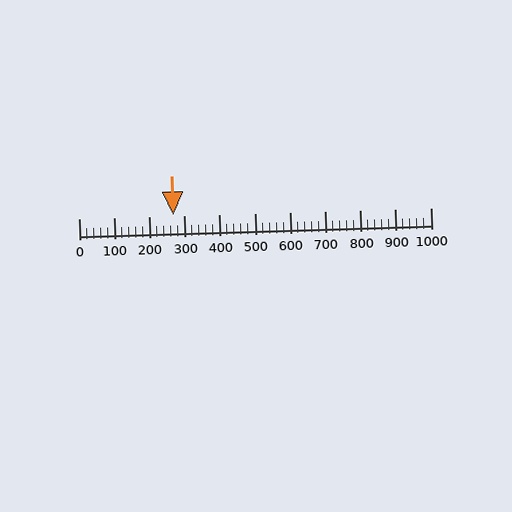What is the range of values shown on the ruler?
The ruler shows values from 0 to 1000.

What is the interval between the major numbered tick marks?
The major tick marks are spaced 100 units apart.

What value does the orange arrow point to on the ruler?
The orange arrow points to approximately 269.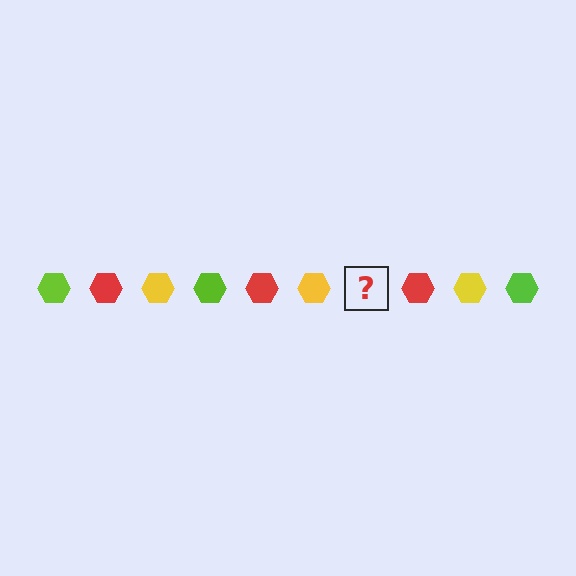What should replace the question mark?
The question mark should be replaced with a lime hexagon.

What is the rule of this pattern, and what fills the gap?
The rule is that the pattern cycles through lime, red, yellow hexagons. The gap should be filled with a lime hexagon.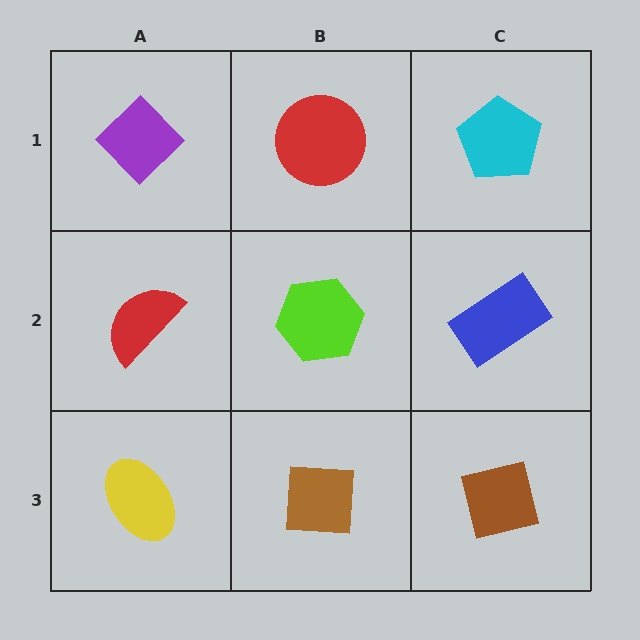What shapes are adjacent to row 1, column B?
A lime hexagon (row 2, column B), a purple diamond (row 1, column A), a cyan pentagon (row 1, column C).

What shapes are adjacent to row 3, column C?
A blue rectangle (row 2, column C), a brown square (row 3, column B).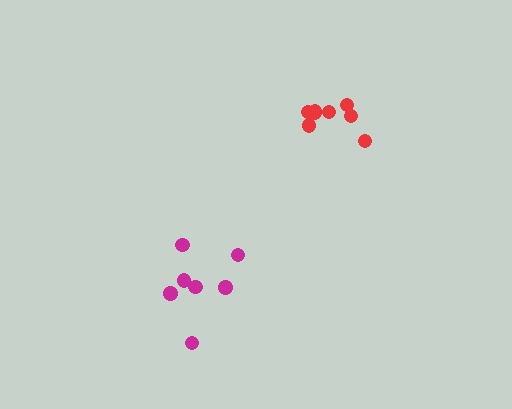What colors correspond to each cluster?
The clusters are colored: red, magenta.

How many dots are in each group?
Group 1: 8 dots, Group 2: 7 dots (15 total).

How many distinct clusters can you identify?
There are 2 distinct clusters.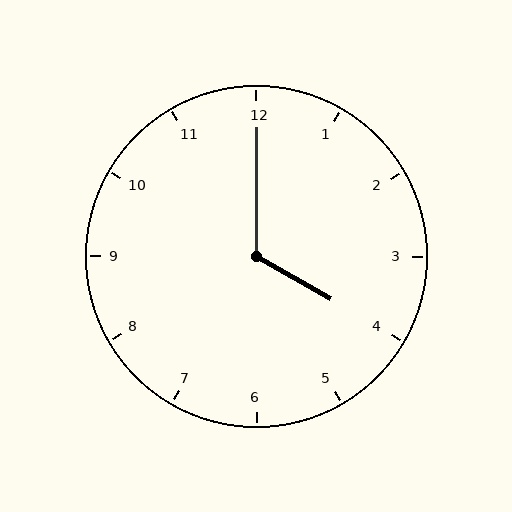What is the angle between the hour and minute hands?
Approximately 120 degrees.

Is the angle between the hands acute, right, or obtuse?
It is obtuse.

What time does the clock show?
4:00.